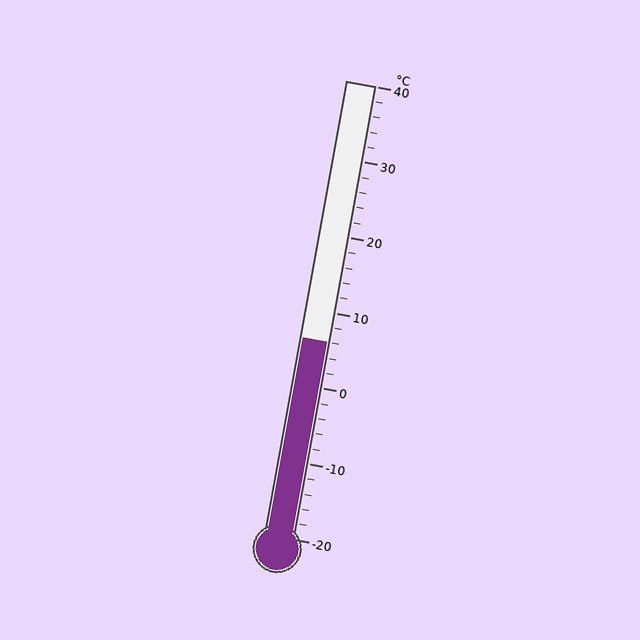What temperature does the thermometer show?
The thermometer shows approximately 6°C.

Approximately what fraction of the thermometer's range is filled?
The thermometer is filled to approximately 45% of its range.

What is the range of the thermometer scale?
The thermometer scale ranges from -20°C to 40°C.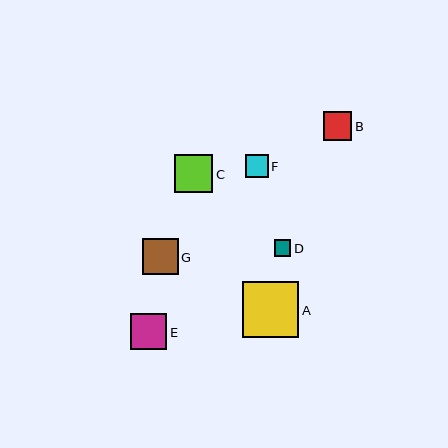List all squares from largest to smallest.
From largest to smallest: A, C, E, G, B, F, D.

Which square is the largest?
Square A is the largest with a size of approximately 56 pixels.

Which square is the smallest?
Square D is the smallest with a size of approximately 17 pixels.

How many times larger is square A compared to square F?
Square A is approximately 2.4 times the size of square F.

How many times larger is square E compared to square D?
Square E is approximately 2.2 times the size of square D.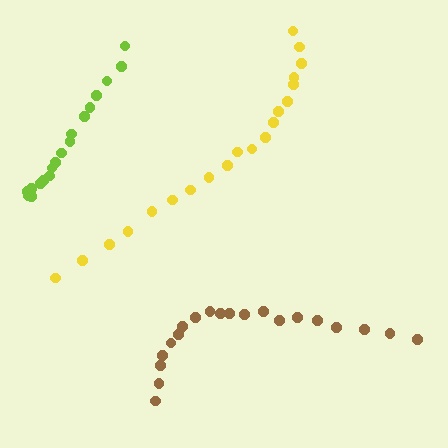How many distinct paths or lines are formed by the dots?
There are 3 distinct paths.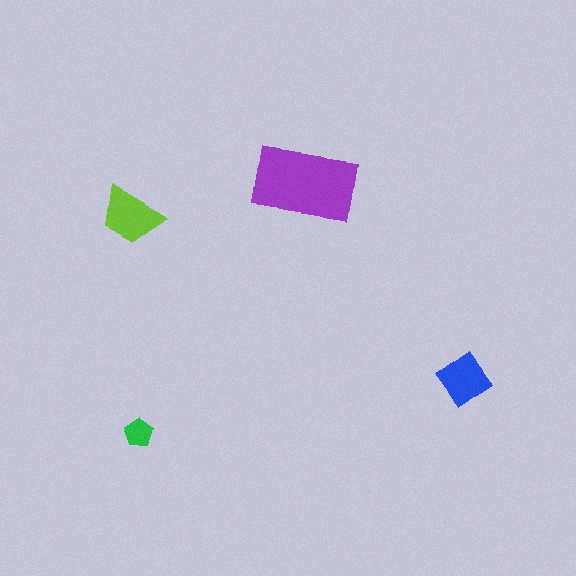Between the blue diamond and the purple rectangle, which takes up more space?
The purple rectangle.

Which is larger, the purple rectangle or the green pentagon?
The purple rectangle.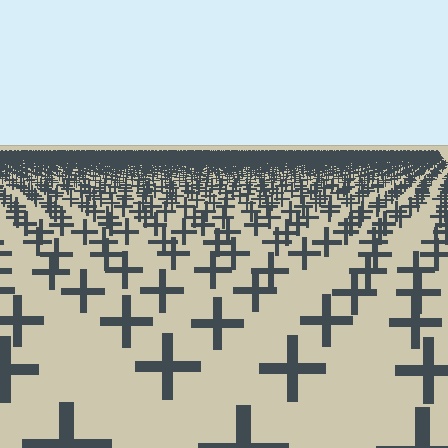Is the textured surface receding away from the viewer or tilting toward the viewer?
The surface is receding away from the viewer. Texture elements get smaller and denser toward the top.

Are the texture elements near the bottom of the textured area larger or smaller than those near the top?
Larger. Near the bottom, elements are closer to the viewer and appear at a bigger on-screen size.